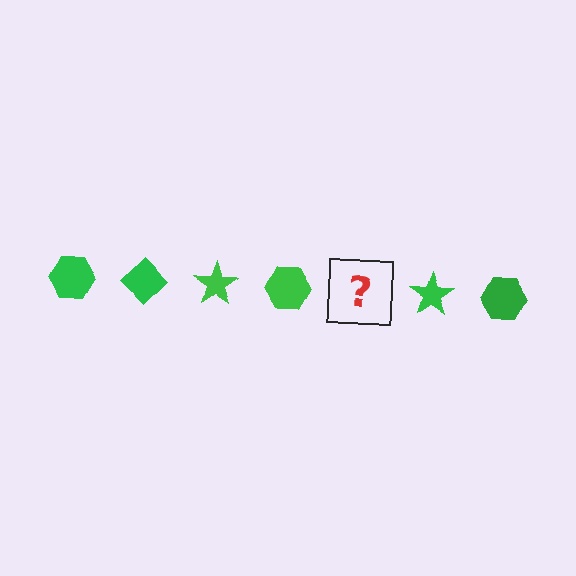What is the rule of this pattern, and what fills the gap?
The rule is that the pattern cycles through hexagon, diamond, star shapes in green. The gap should be filled with a green diamond.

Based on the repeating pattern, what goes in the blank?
The blank should be a green diamond.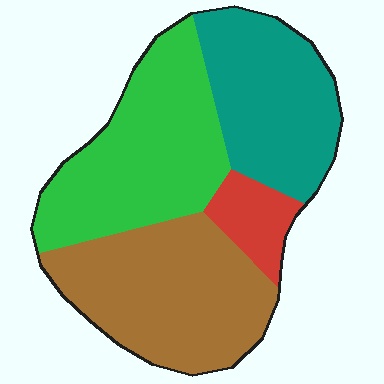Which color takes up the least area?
Red, at roughly 10%.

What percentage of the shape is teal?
Teal covers about 25% of the shape.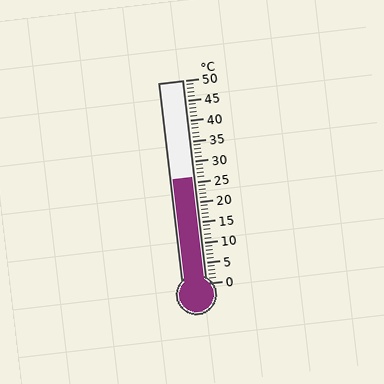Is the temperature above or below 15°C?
The temperature is above 15°C.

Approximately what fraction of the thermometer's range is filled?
The thermometer is filled to approximately 50% of its range.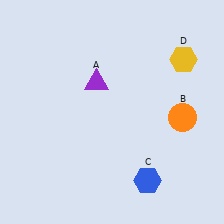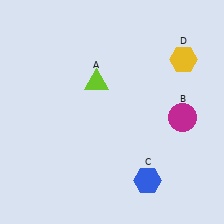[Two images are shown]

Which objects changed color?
A changed from purple to lime. B changed from orange to magenta.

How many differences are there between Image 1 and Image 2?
There are 2 differences between the two images.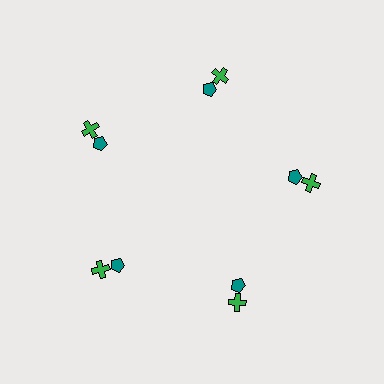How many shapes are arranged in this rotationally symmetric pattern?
There are 10 shapes, arranged in 5 groups of 2.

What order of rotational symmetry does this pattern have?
This pattern has 5-fold rotational symmetry.